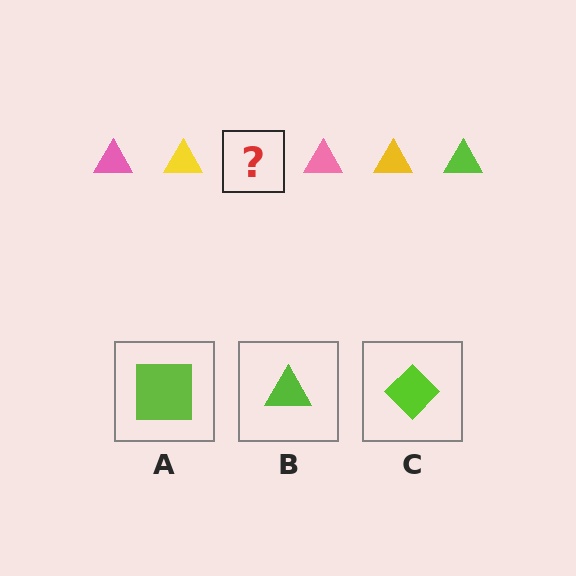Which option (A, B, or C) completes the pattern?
B.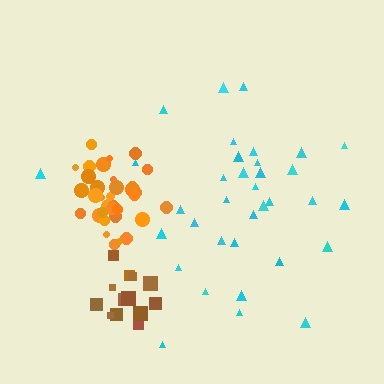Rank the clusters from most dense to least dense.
orange, brown, cyan.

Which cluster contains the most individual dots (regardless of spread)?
Cyan (35).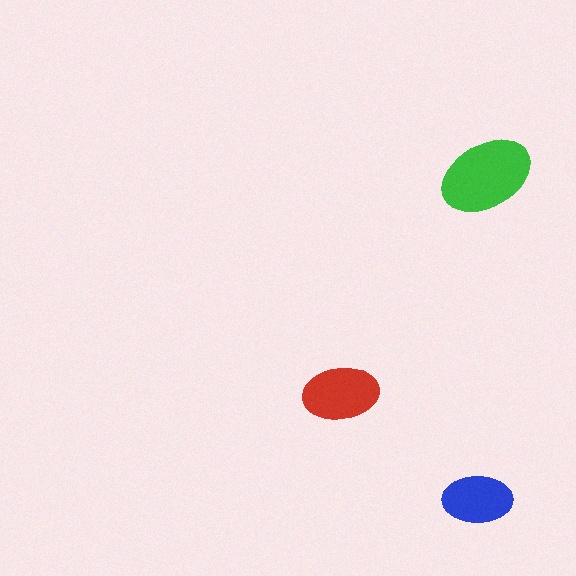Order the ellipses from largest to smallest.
the green one, the red one, the blue one.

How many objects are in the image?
There are 3 objects in the image.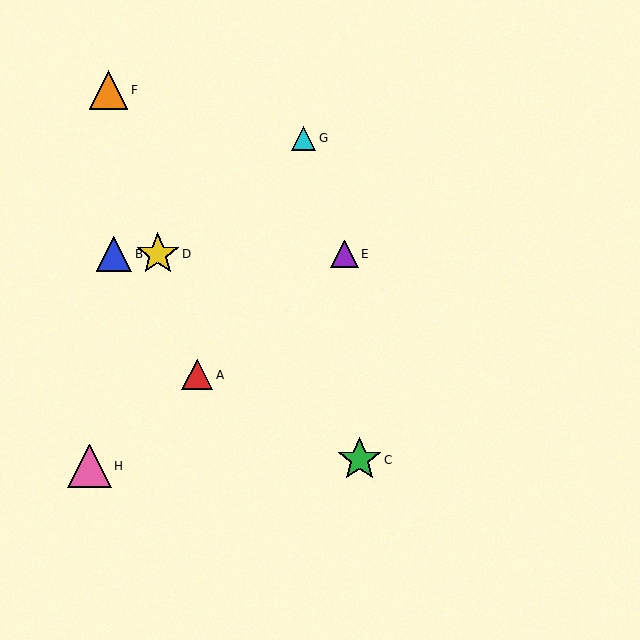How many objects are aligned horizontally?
3 objects (B, D, E) are aligned horizontally.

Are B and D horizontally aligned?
Yes, both are at y≈254.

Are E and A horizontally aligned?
No, E is at y≈254 and A is at y≈375.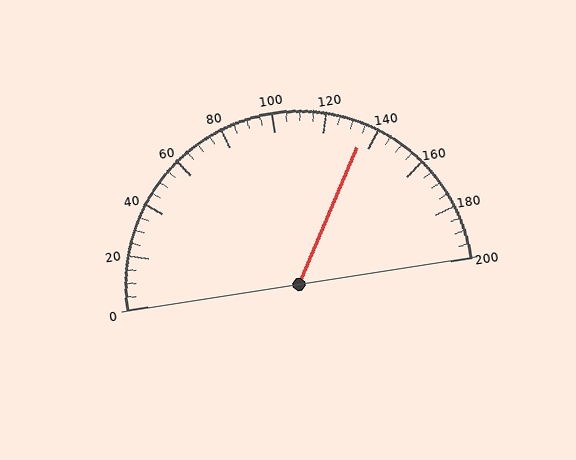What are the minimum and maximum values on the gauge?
The gauge ranges from 0 to 200.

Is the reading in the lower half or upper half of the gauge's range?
The reading is in the upper half of the range (0 to 200).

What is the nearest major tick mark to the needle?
The nearest major tick mark is 140.